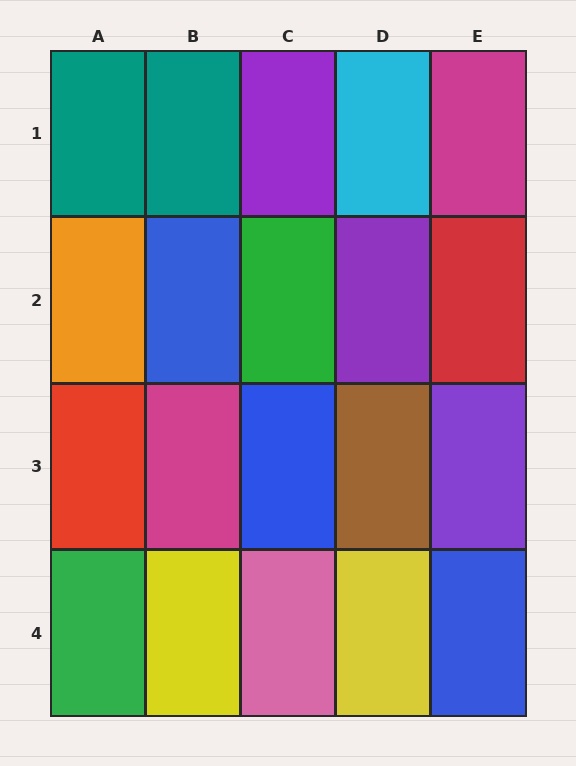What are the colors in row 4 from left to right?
Green, yellow, pink, yellow, blue.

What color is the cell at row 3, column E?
Purple.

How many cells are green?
2 cells are green.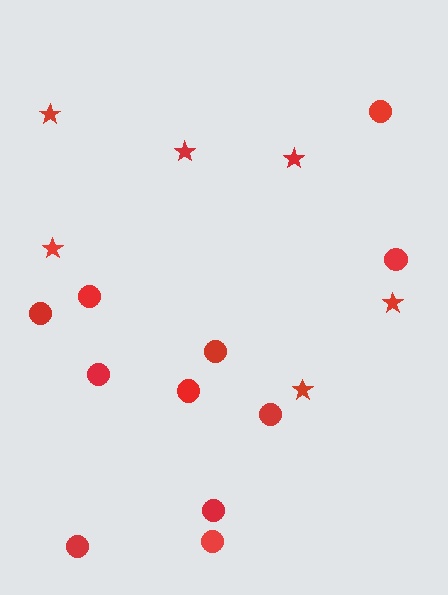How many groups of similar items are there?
There are 2 groups: one group of circles (11) and one group of stars (6).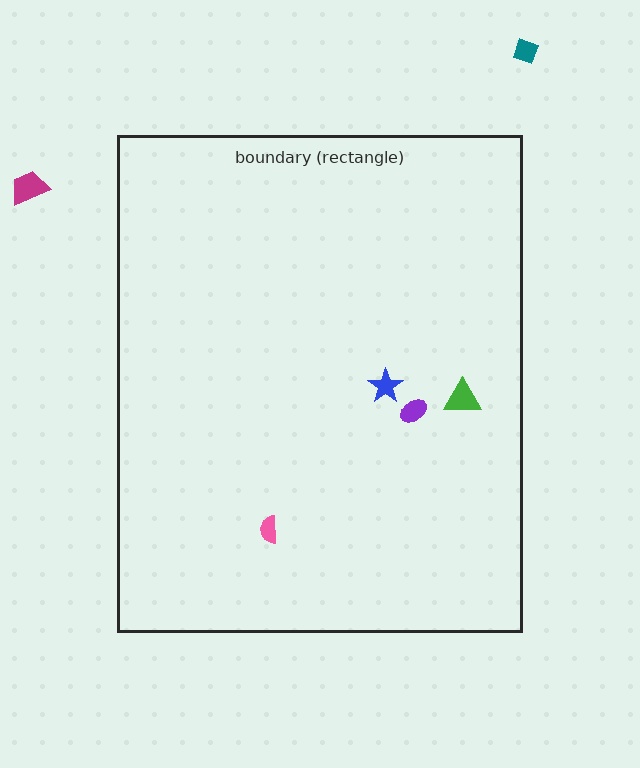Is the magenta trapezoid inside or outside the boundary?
Outside.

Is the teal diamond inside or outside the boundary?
Outside.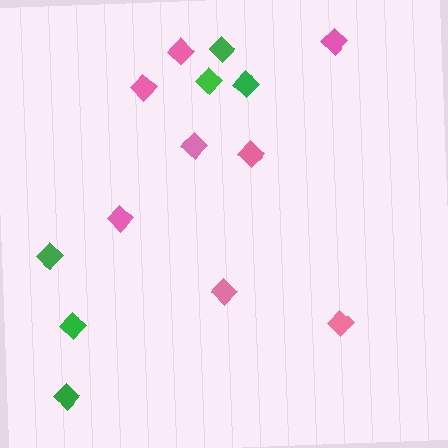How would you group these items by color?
There are 2 groups: one group of pink diamonds (8) and one group of green diamonds (6).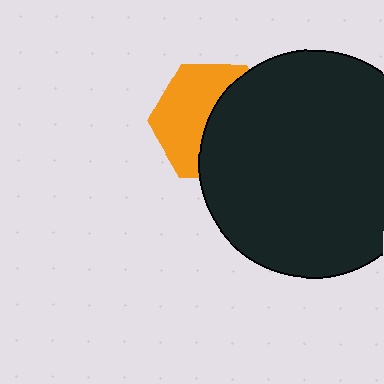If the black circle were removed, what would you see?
You would see the complete orange hexagon.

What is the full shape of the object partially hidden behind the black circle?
The partially hidden object is an orange hexagon.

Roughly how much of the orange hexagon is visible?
About half of it is visible (roughly 50%).